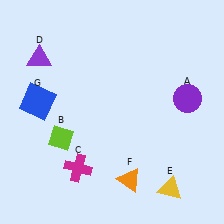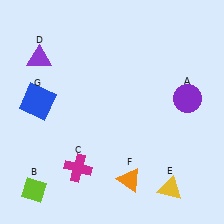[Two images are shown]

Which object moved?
The lime diamond (B) moved down.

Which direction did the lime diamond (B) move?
The lime diamond (B) moved down.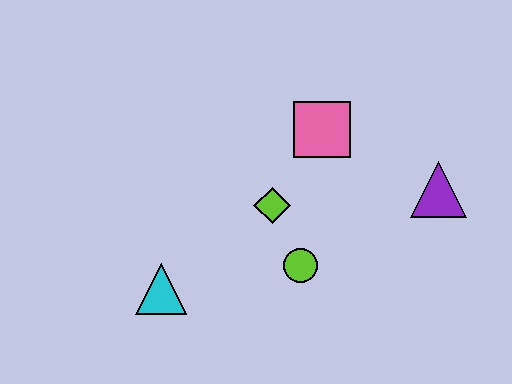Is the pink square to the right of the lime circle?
Yes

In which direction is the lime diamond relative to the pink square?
The lime diamond is below the pink square.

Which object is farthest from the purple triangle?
The cyan triangle is farthest from the purple triangle.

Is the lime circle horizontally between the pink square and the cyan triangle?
Yes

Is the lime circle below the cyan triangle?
No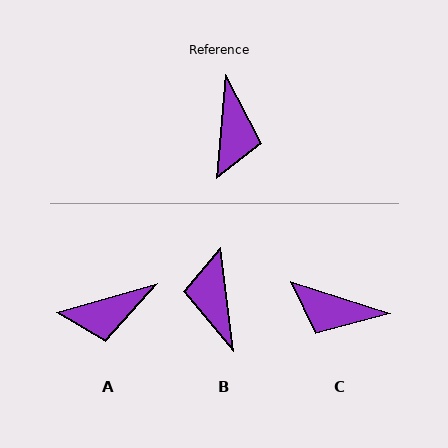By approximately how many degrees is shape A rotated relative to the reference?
Approximately 69 degrees clockwise.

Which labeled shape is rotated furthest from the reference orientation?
B, about 168 degrees away.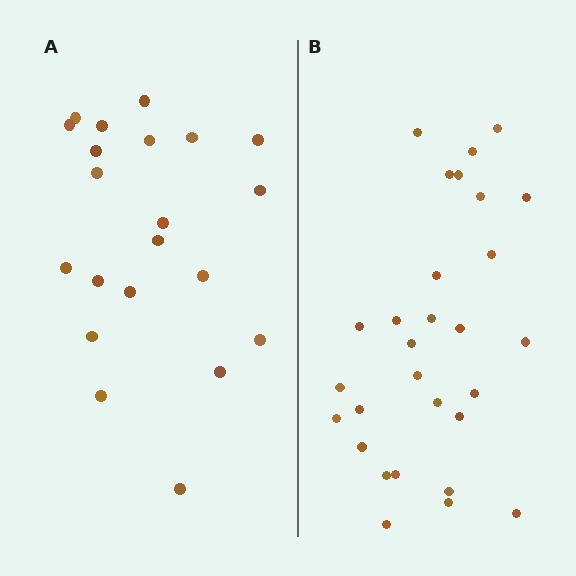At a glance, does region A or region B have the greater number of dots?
Region B (the right region) has more dots.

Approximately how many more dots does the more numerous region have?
Region B has roughly 8 or so more dots than region A.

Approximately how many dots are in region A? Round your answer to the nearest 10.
About 20 dots. (The exact count is 21, which rounds to 20.)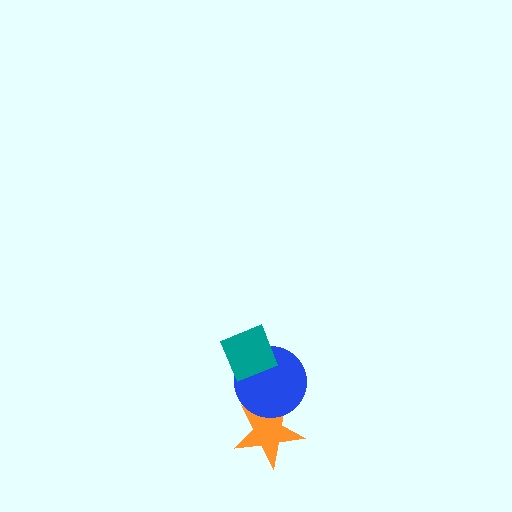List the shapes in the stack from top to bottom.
From top to bottom: the teal diamond, the blue circle, the orange star.